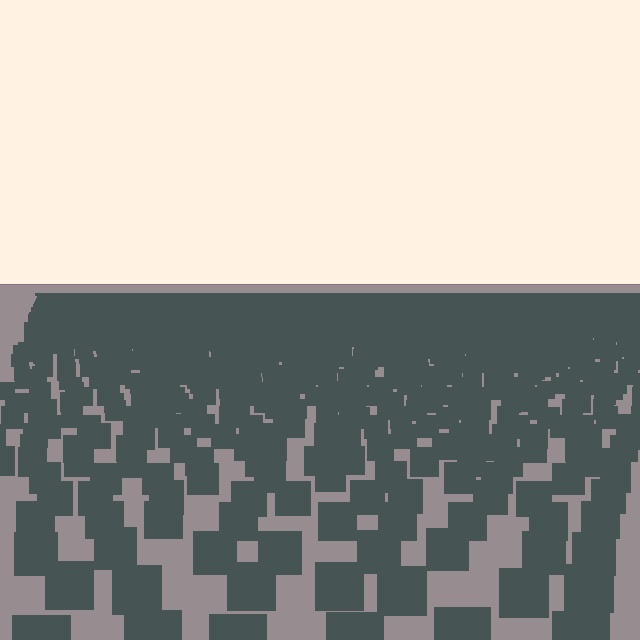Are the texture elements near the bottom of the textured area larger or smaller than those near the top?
Larger. Near the bottom, elements are closer to the viewer and appear at a bigger on-screen size.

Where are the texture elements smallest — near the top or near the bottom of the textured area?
Near the top.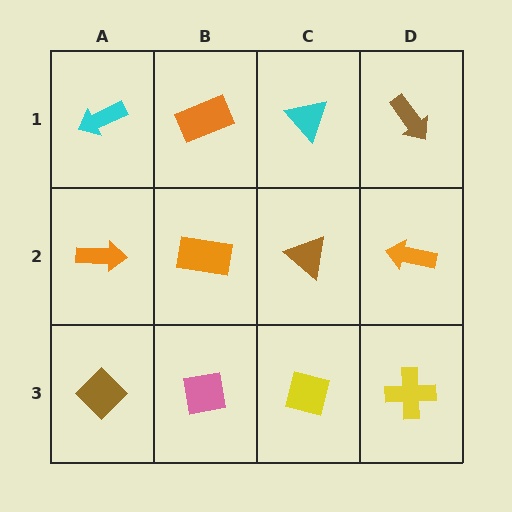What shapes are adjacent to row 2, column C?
A cyan triangle (row 1, column C), a yellow square (row 3, column C), an orange rectangle (row 2, column B), an orange arrow (row 2, column D).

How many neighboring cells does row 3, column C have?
3.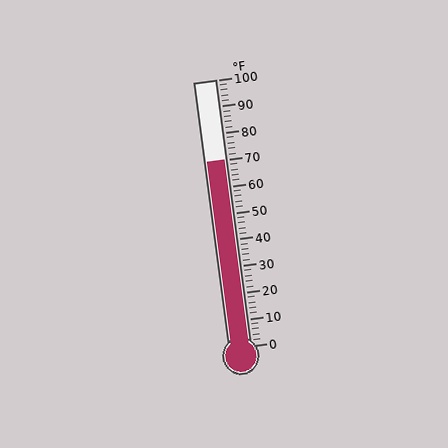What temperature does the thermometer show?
The thermometer shows approximately 70°F.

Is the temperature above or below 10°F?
The temperature is above 10°F.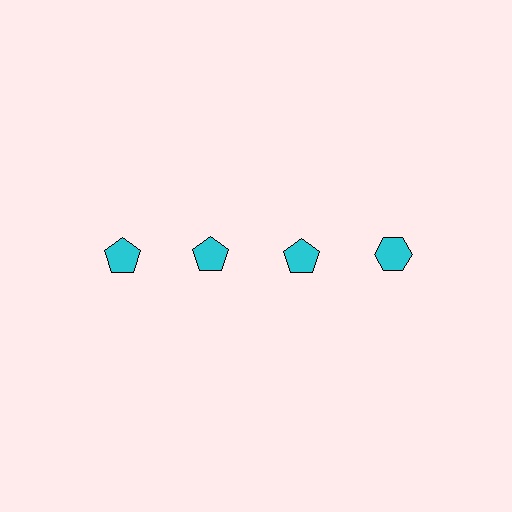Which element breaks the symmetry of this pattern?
The cyan hexagon in the top row, second from right column breaks the symmetry. All other shapes are cyan pentagons.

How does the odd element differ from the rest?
It has a different shape: hexagon instead of pentagon.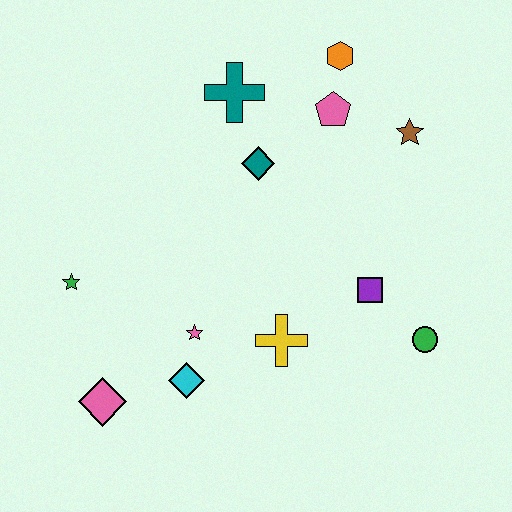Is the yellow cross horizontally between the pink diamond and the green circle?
Yes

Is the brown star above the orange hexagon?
No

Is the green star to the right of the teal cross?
No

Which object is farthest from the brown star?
The pink diamond is farthest from the brown star.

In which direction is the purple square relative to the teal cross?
The purple square is below the teal cross.